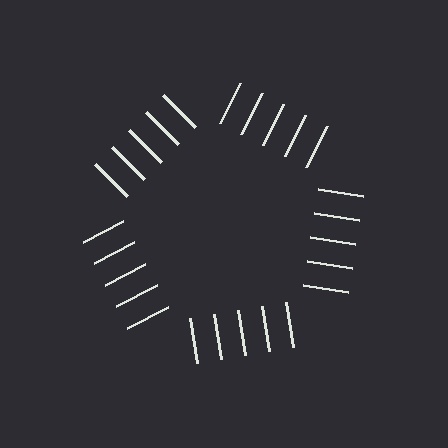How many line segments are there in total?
25 — 5 along each of the 5 edges.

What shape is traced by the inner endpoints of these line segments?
An illusory pentagon — the line segments terminate on its edges but no continuous stroke is drawn.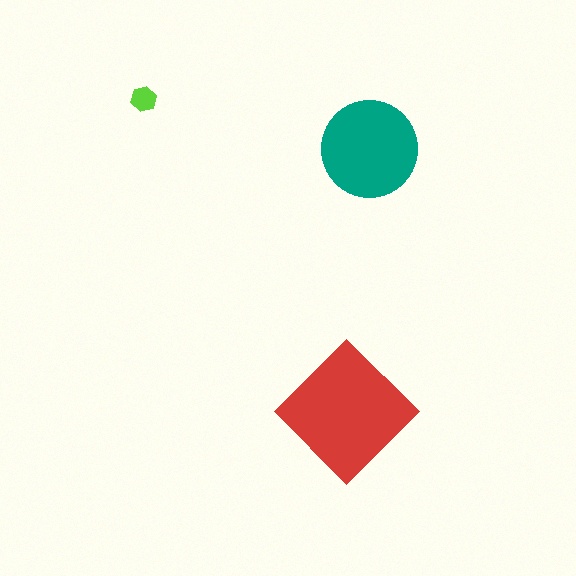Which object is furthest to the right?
The teal circle is rightmost.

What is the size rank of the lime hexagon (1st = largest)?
3rd.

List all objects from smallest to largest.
The lime hexagon, the teal circle, the red diamond.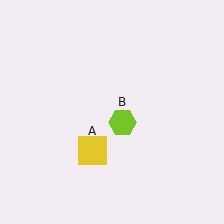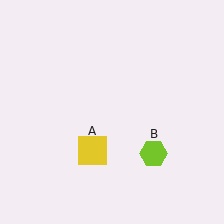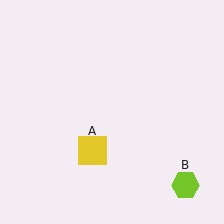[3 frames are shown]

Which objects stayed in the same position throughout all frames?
Yellow square (object A) remained stationary.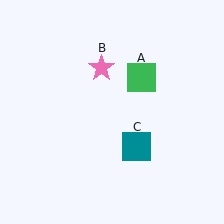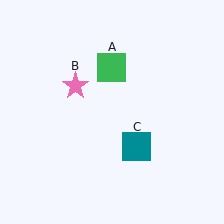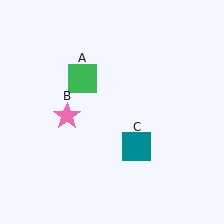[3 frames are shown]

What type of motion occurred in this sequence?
The green square (object A), pink star (object B) rotated counterclockwise around the center of the scene.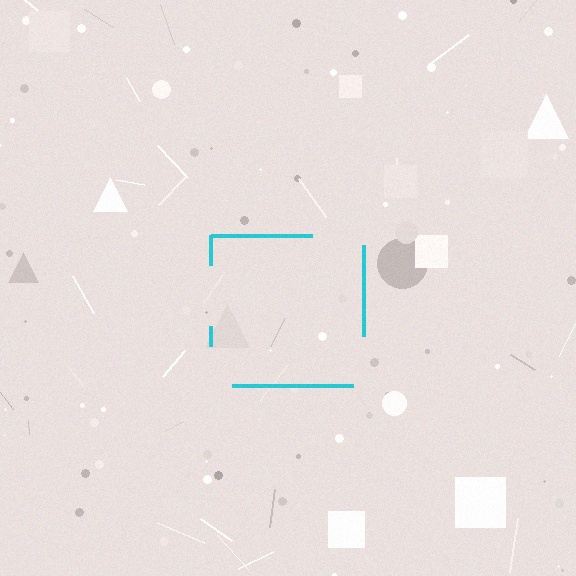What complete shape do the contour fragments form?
The contour fragments form a square.